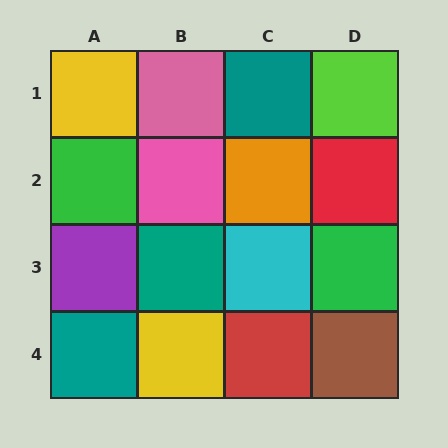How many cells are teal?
3 cells are teal.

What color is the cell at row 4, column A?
Teal.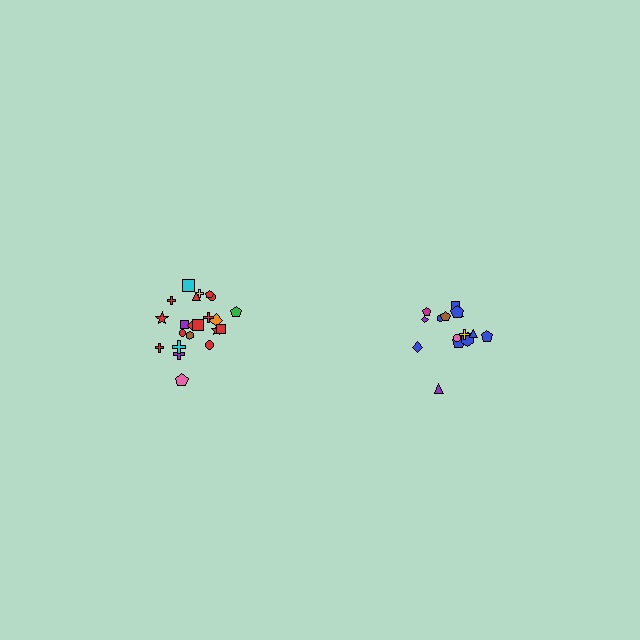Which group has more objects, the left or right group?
The left group.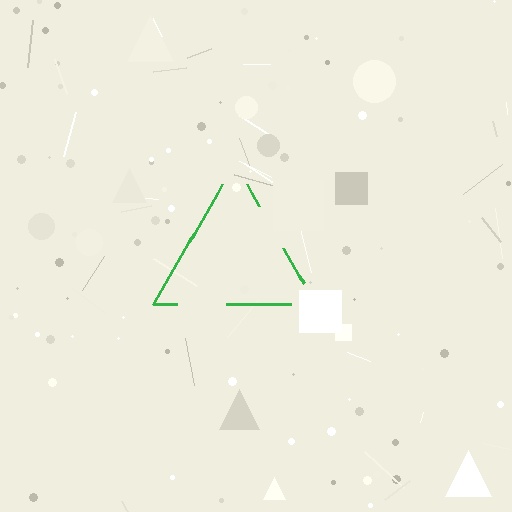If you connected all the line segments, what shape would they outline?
They would outline a triangle.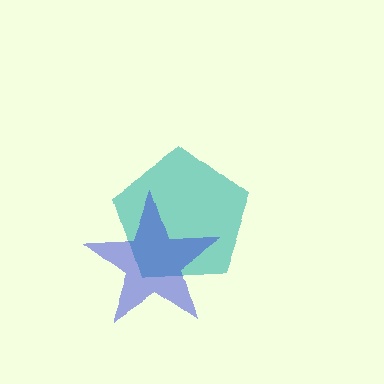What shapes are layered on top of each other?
The layered shapes are: a teal pentagon, a blue star.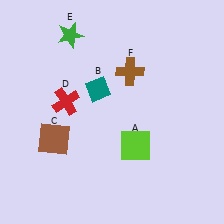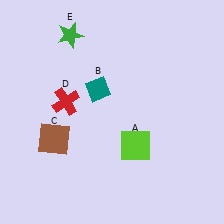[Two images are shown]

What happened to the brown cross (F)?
The brown cross (F) was removed in Image 2. It was in the top-right area of Image 1.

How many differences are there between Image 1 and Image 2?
There is 1 difference between the two images.